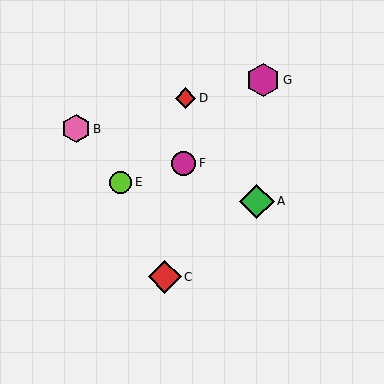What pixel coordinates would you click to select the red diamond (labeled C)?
Click at (165, 277) to select the red diamond C.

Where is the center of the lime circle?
The center of the lime circle is at (121, 182).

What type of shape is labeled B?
Shape B is a pink hexagon.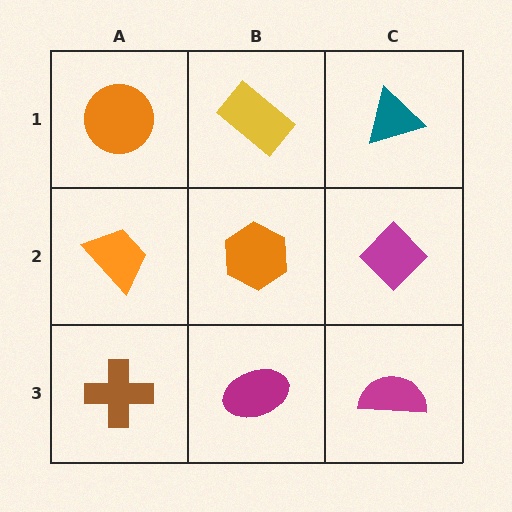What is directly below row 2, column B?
A magenta ellipse.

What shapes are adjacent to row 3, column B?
An orange hexagon (row 2, column B), a brown cross (row 3, column A), a magenta semicircle (row 3, column C).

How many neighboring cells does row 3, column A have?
2.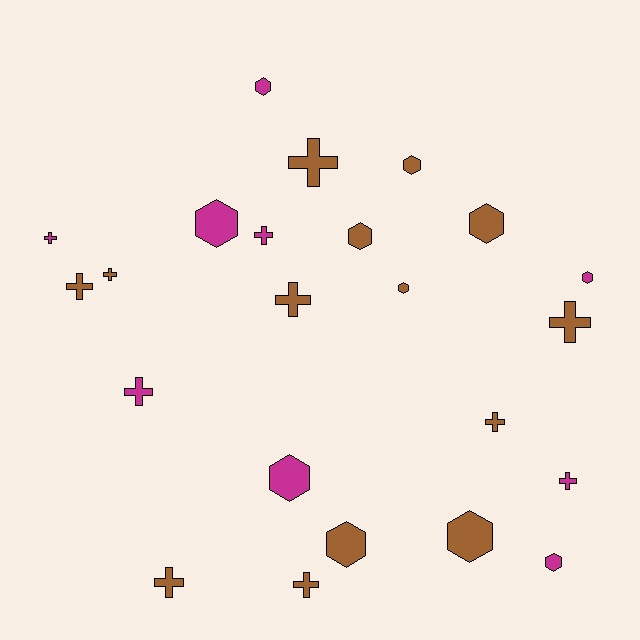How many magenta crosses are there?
There are 4 magenta crosses.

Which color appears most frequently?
Brown, with 14 objects.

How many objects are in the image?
There are 23 objects.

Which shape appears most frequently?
Cross, with 12 objects.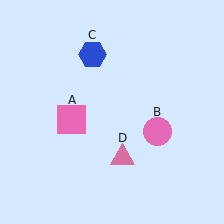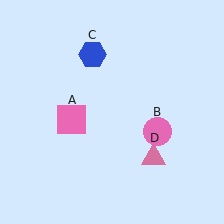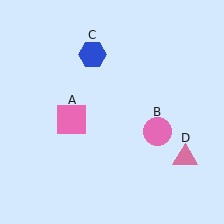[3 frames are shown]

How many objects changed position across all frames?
1 object changed position: pink triangle (object D).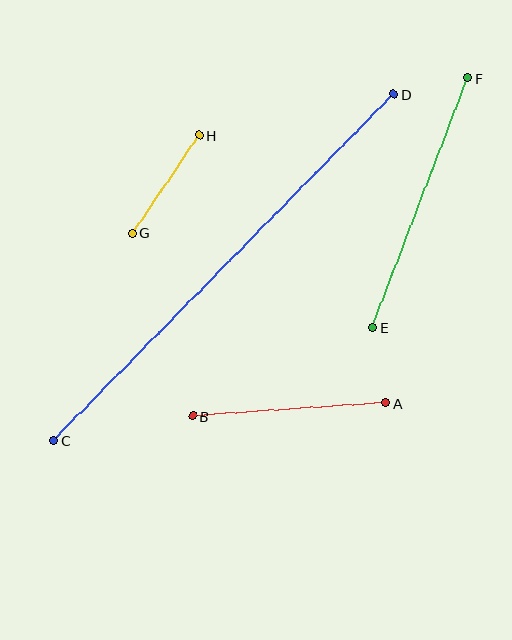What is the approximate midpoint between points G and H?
The midpoint is at approximately (166, 184) pixels.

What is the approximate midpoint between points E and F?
The midpoint is at approximately (420, 203) pixels.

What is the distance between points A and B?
The distance is approximately 193 pixels.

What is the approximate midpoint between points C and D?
The midpoint is at approximately (224, 267) pixels.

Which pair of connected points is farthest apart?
Points C and D are farthest apart.